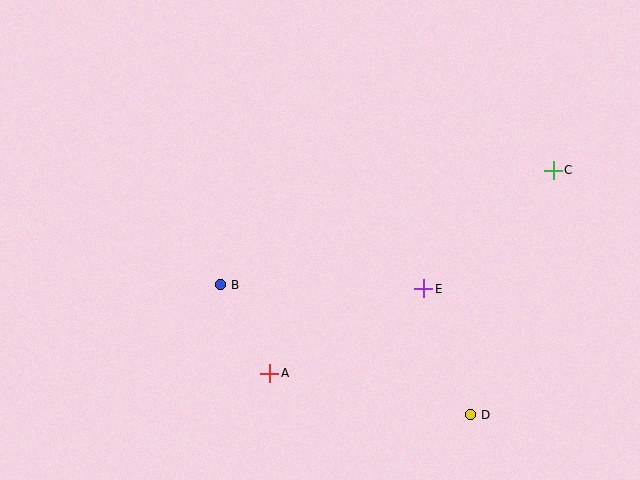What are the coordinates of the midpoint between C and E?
The midpoint between C and E is at (489, 230).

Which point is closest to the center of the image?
Point B at (220, 285) is closest to the center.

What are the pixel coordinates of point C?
Point C is at (553, 170).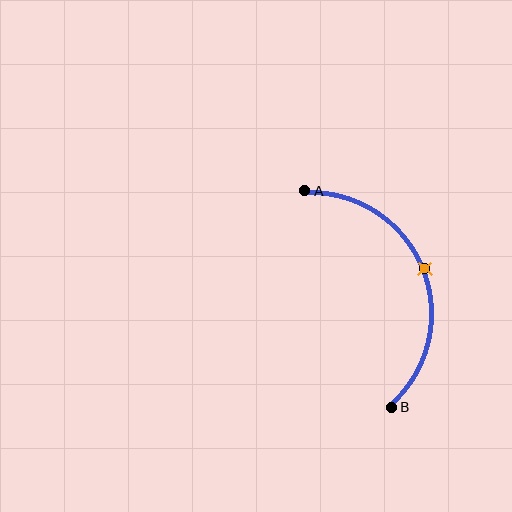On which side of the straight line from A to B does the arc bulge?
The arc bulges to the right of the straight line connecting A and B.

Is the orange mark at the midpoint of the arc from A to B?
Yes. The orange mark lies on the arc at equal arc-length from both A and B — it is the arc midpoint.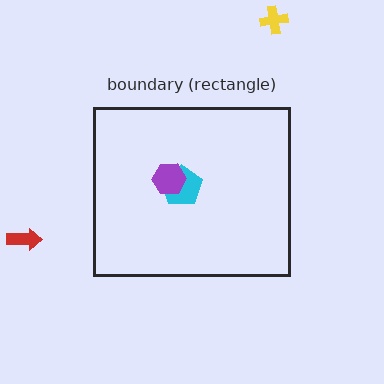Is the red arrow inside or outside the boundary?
Outside.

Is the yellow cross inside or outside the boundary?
Outside.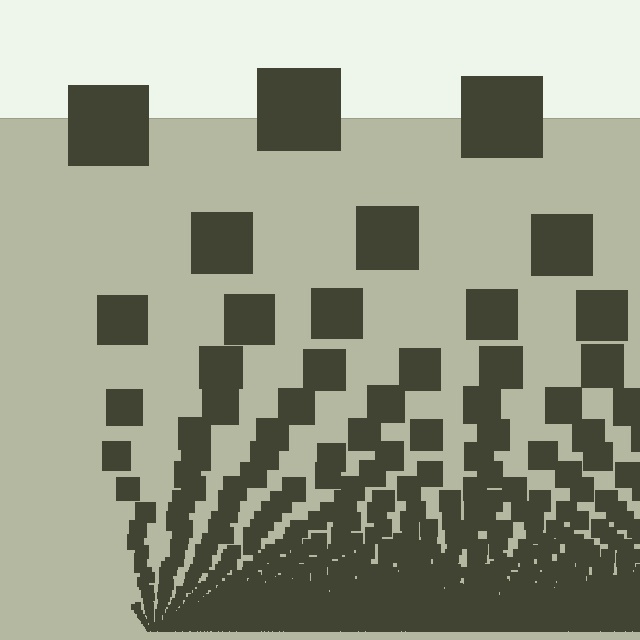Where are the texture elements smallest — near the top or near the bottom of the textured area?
Near the bottom.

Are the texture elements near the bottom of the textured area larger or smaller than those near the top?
Smaller. The gradient is inverted — elements near the bottom are smaller and denser.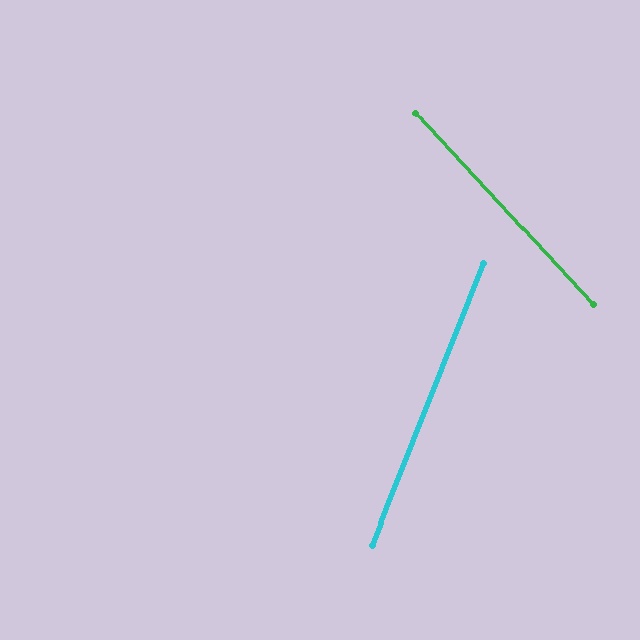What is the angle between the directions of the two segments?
Approximately 64 degrees.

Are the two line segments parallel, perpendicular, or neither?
Neither parallel nor perpendicular — they differ by about 64°.